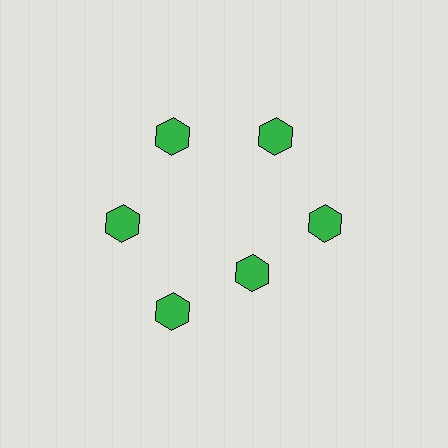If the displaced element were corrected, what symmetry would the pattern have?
It would have 6-fold rotational symmetry — the pattern would map onto itself every 60 degrees.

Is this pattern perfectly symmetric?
No. The 6 green hexagons are arranged in a ring, but one element near the 5 o'clock position is pulled inward toward the center, breaking the 6-fold rotational symmetry.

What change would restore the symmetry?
The symmetry would be restored by moving it outward, back onto the ring so that all 6 hexagons sit at equal angles and equal distance from the center.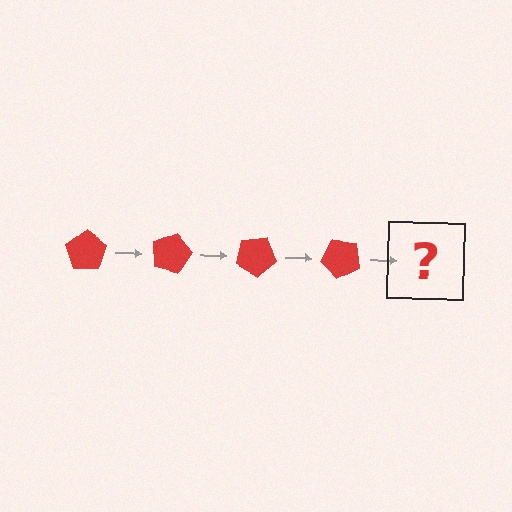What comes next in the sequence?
The next element should be a red pentagon rotated 60 degrees.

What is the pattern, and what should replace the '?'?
The pattern is that the pentagon rotates 15 degrees each step. The '?' should be a red pentagon rotated 60 degrees.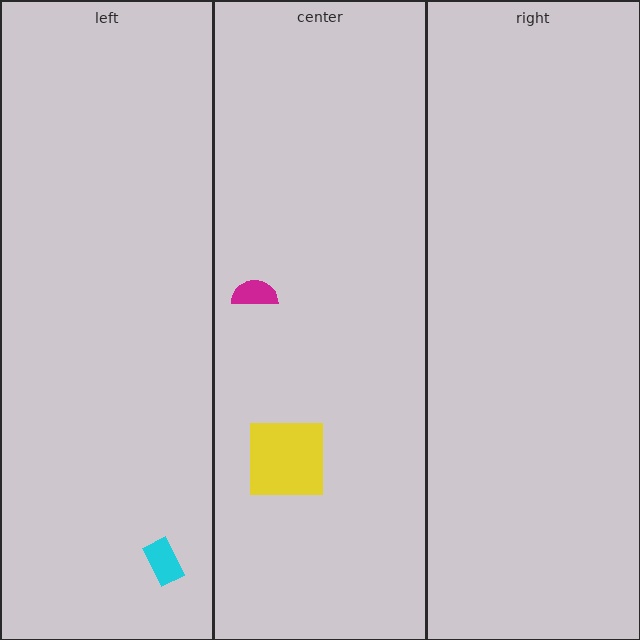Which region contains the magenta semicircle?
The center region.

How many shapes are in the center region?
2.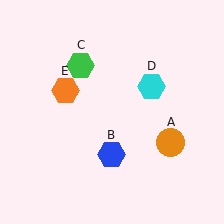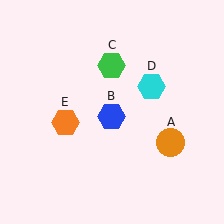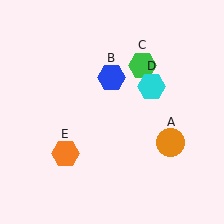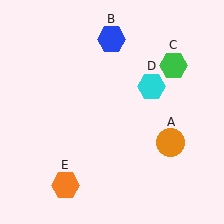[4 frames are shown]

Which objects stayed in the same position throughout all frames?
Orange circle (object A) and cyan hexagon (object D) remained stationary.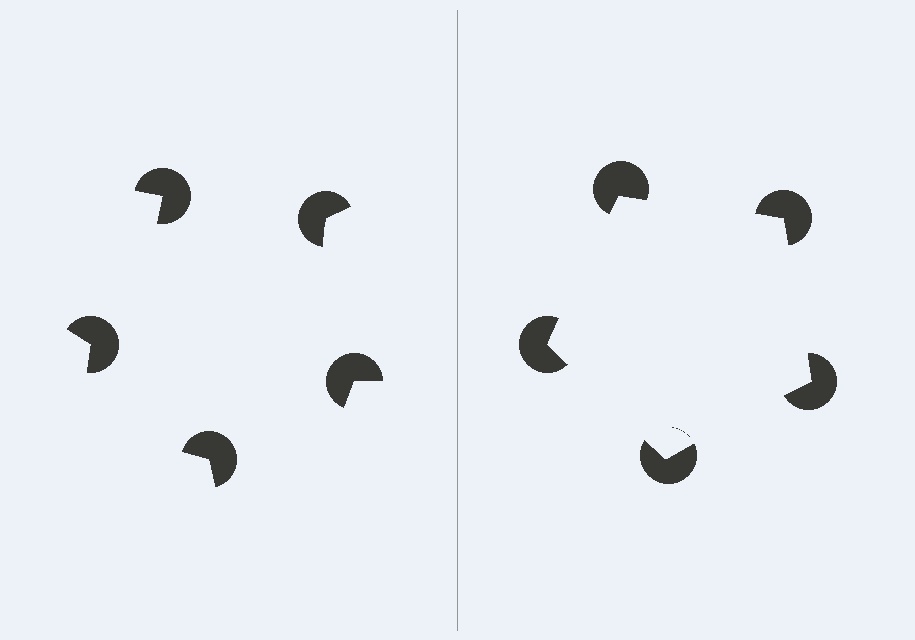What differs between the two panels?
The pac-man discs are positioned identically on both sides; only the wedge orientations differ. On the right they align to a pentagon; on the left they are misaligned.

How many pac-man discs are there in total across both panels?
10 — 5 on each side.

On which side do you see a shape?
An illusory pentagon appears on the right side. On the left side the wedge cuts are rotated, so no coherent shape forms.